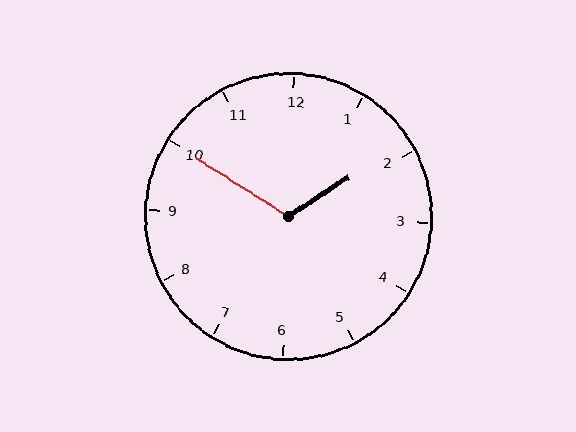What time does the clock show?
1:50.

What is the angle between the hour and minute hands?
Approximately 115 degrees.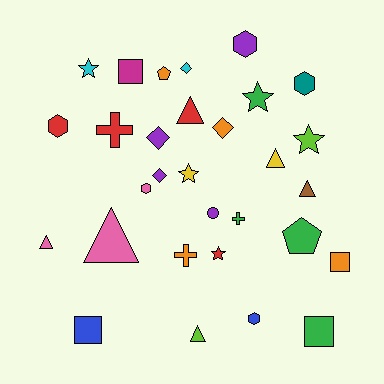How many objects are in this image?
There are 30 objects.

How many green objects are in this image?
There are 4 green objects.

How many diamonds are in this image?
There are 4 diamonds.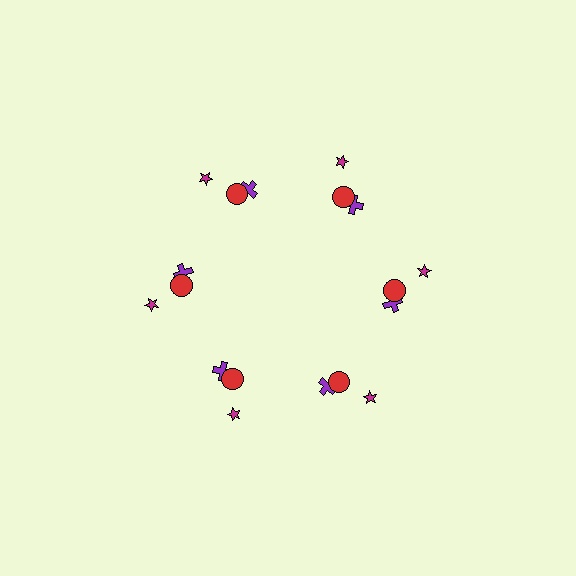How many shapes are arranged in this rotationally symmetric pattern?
There are 18 shapes, arranged in 6 groups of 3.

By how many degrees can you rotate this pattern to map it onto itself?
The pattern maps onto itself every 60 degrees of rotation.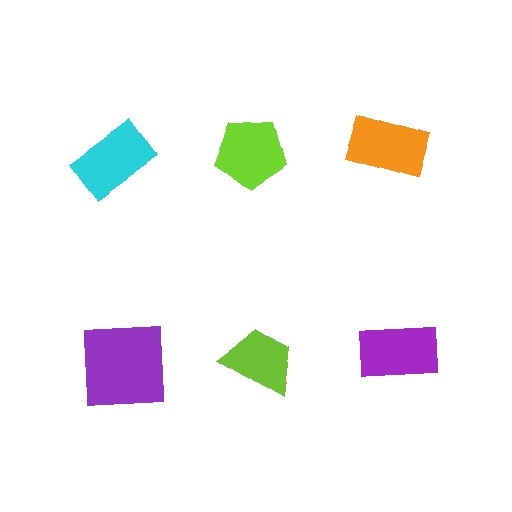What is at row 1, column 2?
A lime pentagon.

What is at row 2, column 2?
A lime trapezoid.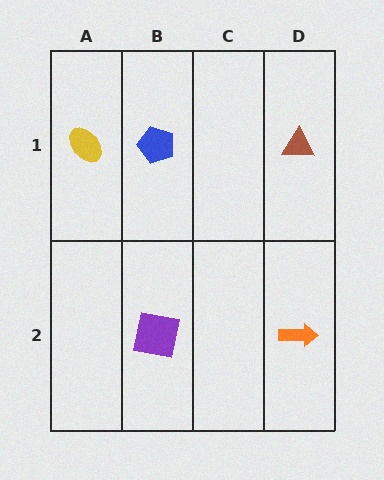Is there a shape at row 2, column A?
No, that cell is empty.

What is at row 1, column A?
A yellow ellipse.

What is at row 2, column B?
A purple square.